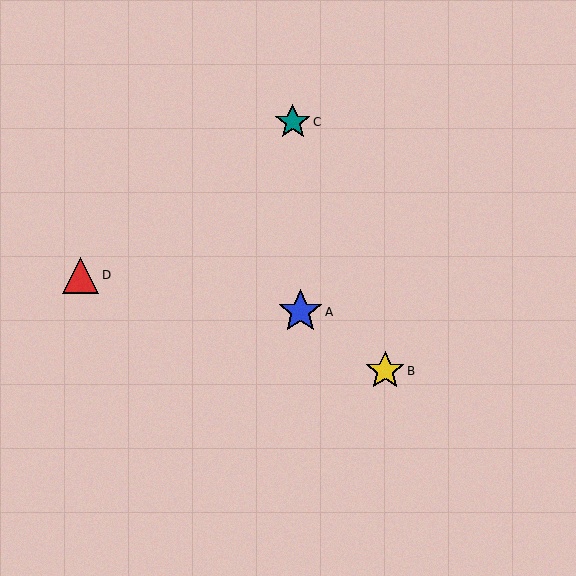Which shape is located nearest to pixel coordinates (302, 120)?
The teal star (labeled C) at (293, 122) is nearest to that location.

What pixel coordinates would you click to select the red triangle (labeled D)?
Click at (81, 275) to select the red triangle D.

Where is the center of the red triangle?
The center of the red triangle is at (81, 275).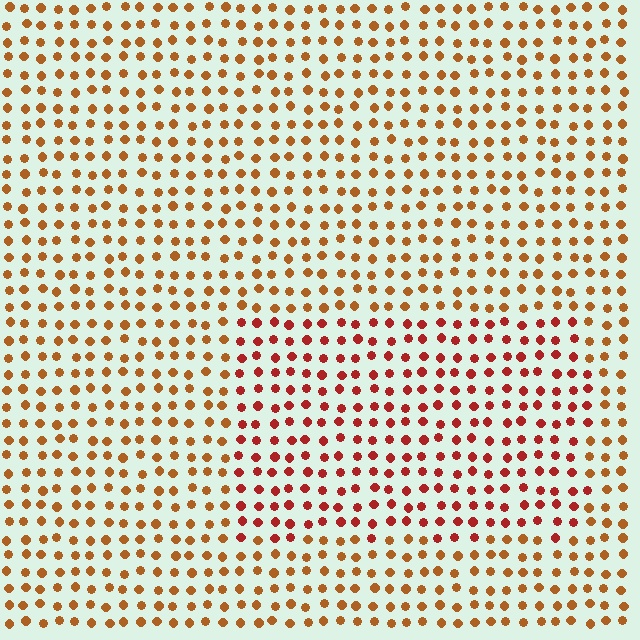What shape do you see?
I see a rectangle.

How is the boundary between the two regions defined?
The boundary is defined purely by a slight shift in hue (about 28 degrees). Spacing, size, and orientation are identical on both sides.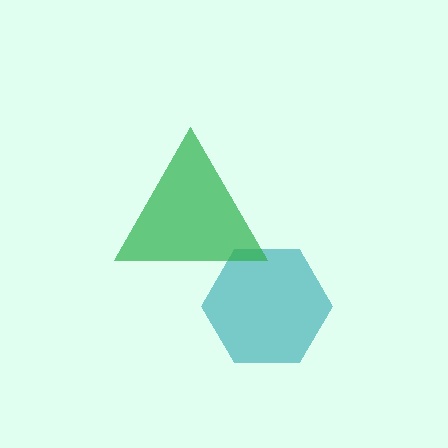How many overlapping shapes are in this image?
There are 2 overlapping shapes in the image.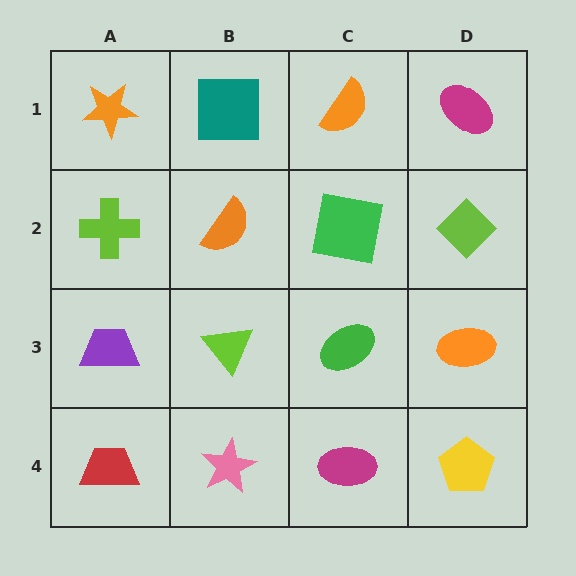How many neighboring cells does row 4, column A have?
2.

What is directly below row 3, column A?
A red trapezoid.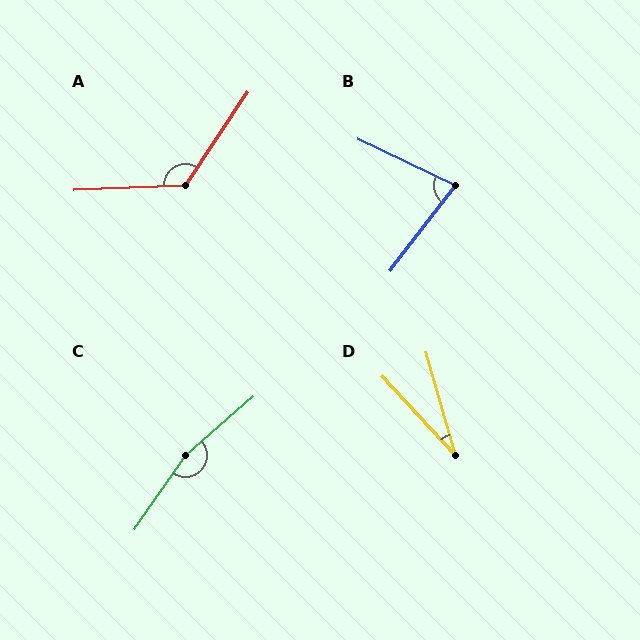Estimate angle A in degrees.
Approximately 126 degrees.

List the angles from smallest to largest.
D (27°), B (78°), A (126°), C (165°).